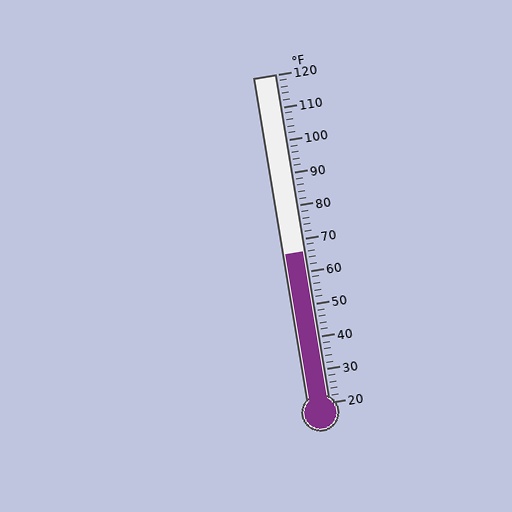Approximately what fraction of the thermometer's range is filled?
The thermometer is filled to approximately 45% of its range.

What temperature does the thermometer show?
The thermometer shows approximately 66°F.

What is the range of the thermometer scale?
The thermometer scale ranges from 20°F to 120°F.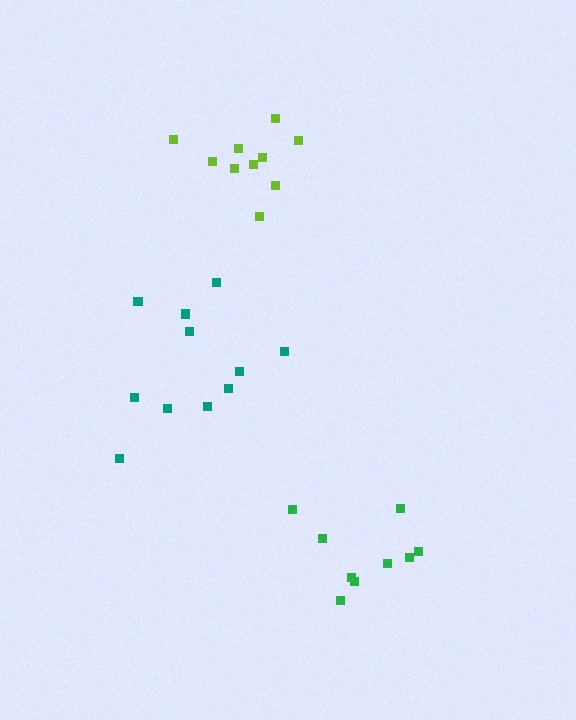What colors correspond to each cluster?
The clusters are colored: green, teal, lime.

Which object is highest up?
The lime cluster is topmost.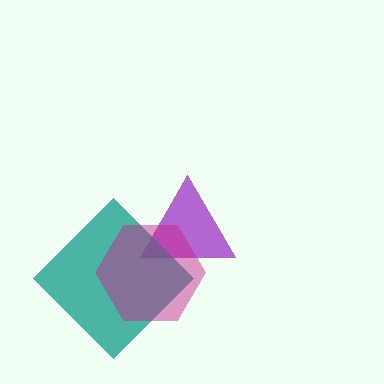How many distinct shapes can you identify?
There are 3 distinct shapes: a purple triangle, a teal diamond, a magenta hexagon.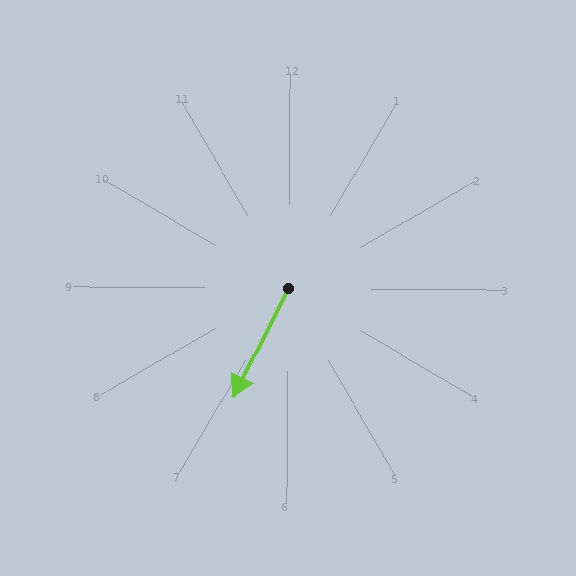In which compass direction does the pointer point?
Southwest.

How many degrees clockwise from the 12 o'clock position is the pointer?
Approximately 207 degrees.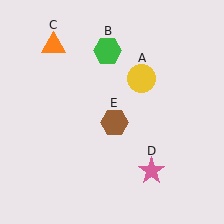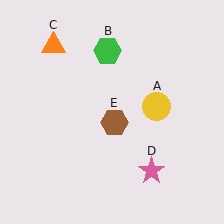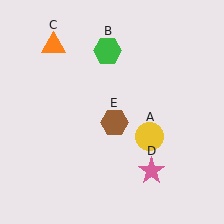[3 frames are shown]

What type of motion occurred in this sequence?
The yellow circle (object A) rotated clockwise around the center of the scene.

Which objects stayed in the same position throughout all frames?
Green hexagon (object B) and orange triangle (object C) and pink star (object D) and brown hexagon (object E) remained stationary.